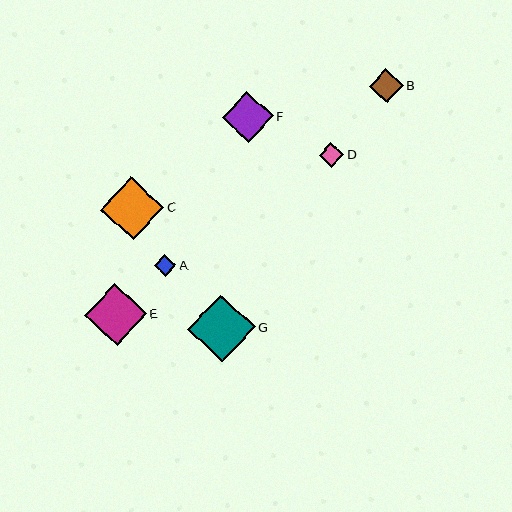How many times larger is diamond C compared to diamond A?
Diamond C is approximately 2.9 times the size of diamond A.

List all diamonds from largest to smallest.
From largest to smallest: G, C, E, F, B, D, A.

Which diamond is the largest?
Diamond G is the largest with a size of approximately 68 pixels.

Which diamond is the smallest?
Diamond A is the smallest with a size of approximately 22 pixels.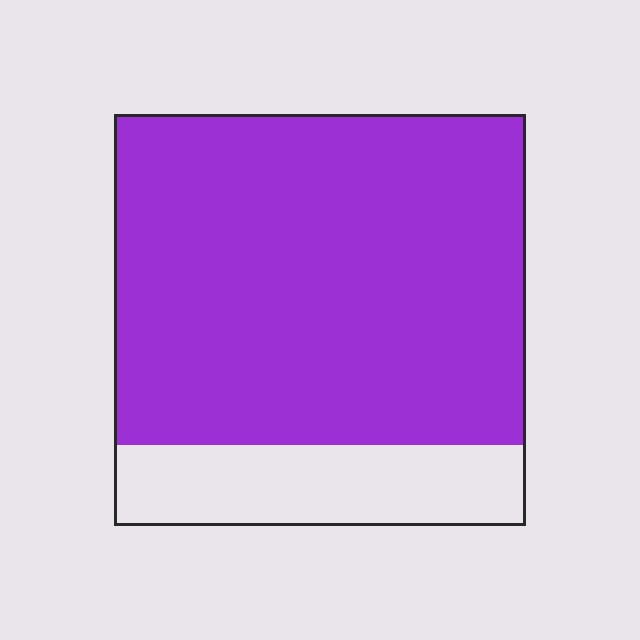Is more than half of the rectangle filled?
Yes.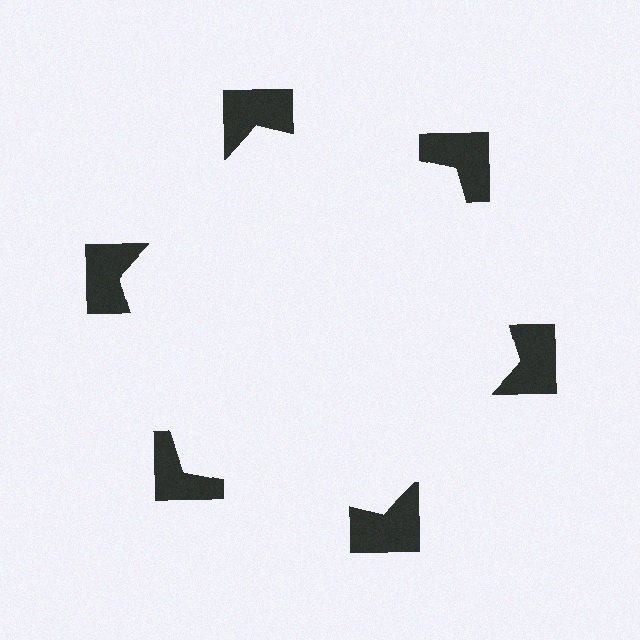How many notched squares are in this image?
There are 6 — one at each vertex of the illusory hexagon.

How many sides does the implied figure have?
6 sides.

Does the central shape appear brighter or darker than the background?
It typically appears slightly brighter than the background, even though no actual brightness change is drawn.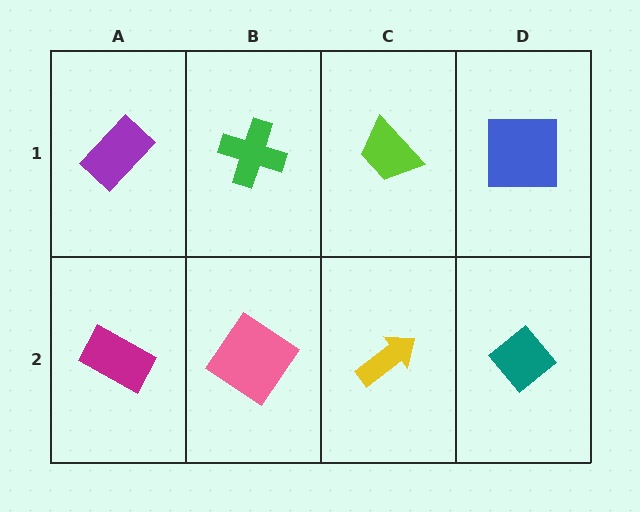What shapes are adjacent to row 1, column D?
A teal diamond (row 2, column D), a lime trapezoid (row 1, column C).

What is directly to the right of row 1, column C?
A blue square.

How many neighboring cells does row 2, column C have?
3.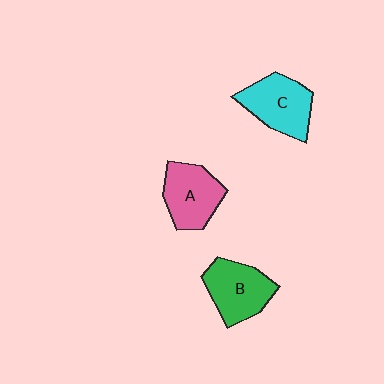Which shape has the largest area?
Shape C (cyan).